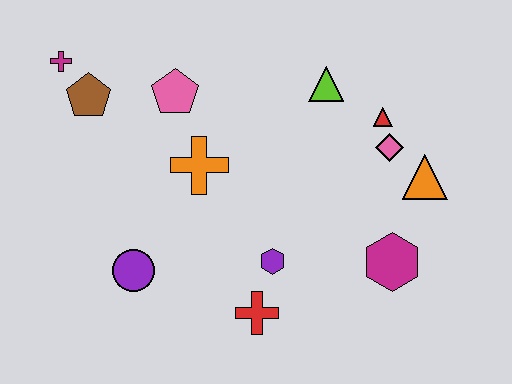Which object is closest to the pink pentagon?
The orange cross is closest to the pink pentagon.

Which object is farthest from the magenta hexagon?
The magenta cross is farthest from the magenta hexagon.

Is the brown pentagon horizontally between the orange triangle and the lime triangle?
No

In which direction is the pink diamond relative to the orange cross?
The pink diamond is to the right of the orange cross.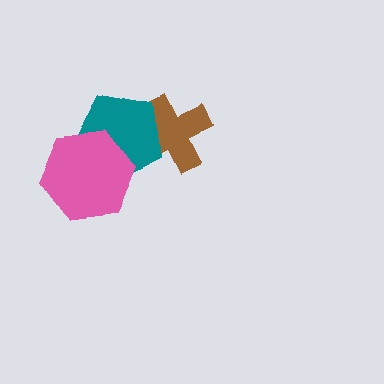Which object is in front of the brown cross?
The teal pentagon is in front of the brown cross.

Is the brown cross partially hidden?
Yes, it is partially covered by another shape.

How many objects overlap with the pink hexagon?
1 object overlaps with the pink hexagon.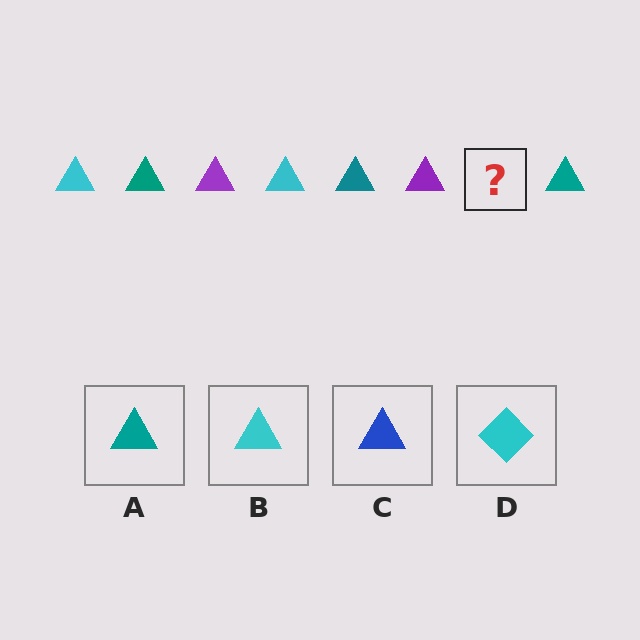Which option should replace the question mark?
Option B.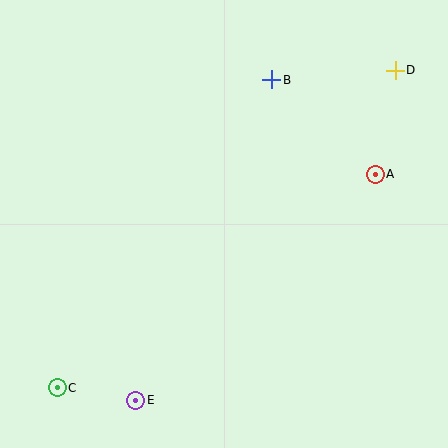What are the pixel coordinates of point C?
Point C is at (57, 388).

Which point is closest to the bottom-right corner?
Point A is closest to the bottom-right corner.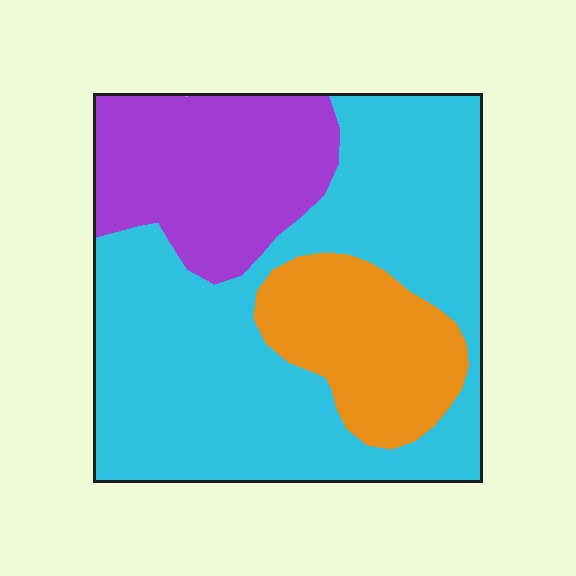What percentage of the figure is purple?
Purple covers 24% of the figure.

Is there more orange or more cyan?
Cyan.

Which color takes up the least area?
Orange, at roughly 20%.